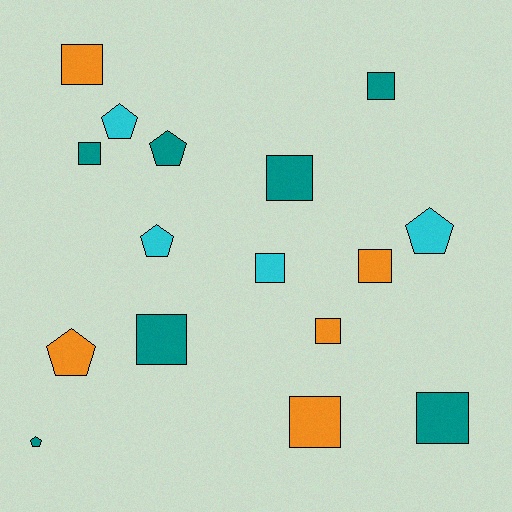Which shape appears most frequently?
Square, with 10 objects.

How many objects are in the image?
There are 16 objects.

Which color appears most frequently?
Teal, with 7 objects.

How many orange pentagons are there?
There is 1 orange pentagon.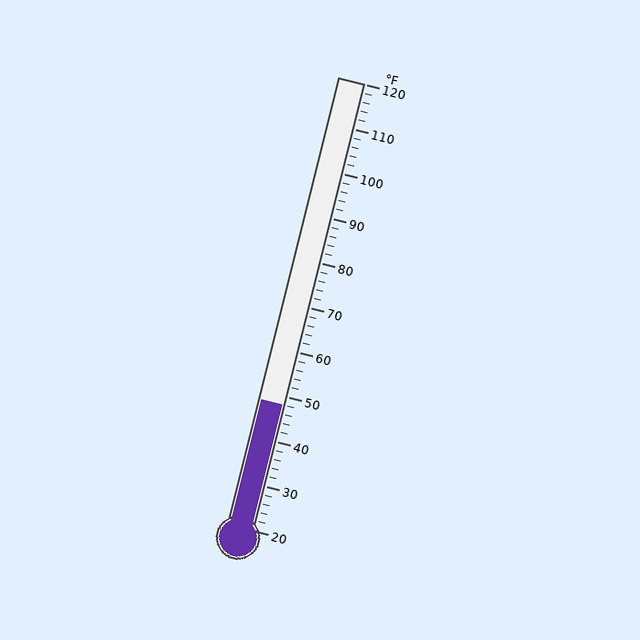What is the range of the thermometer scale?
The thermometer scale ranges from 20°F to 120°F.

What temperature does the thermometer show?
The thermometer shows approximately 48°F.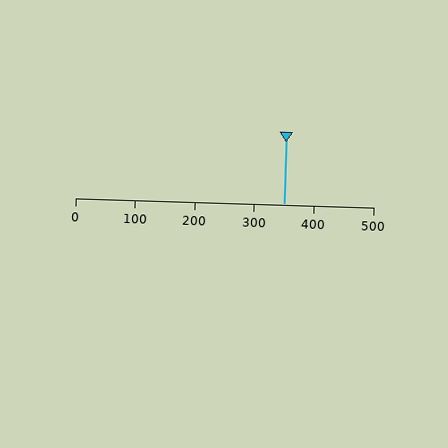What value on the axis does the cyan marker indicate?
The marker indicates approximately 350.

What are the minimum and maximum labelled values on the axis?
The axis runs from 0 to 500.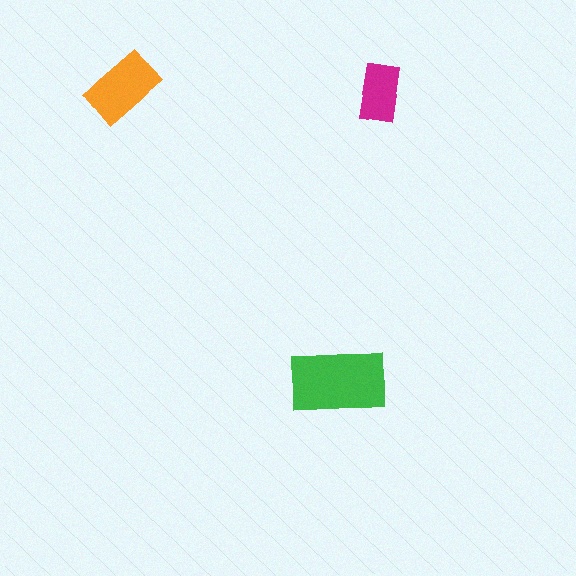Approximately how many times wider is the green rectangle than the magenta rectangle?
About 1.5 times wider.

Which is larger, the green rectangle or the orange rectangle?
The green one.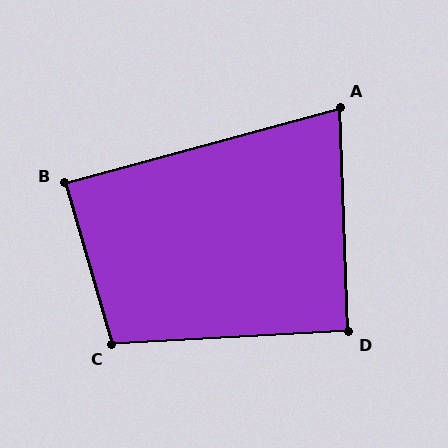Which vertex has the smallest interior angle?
A, at approximately 77 degrees.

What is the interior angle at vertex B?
Approximately 89 degrees (approximately right).